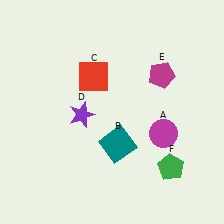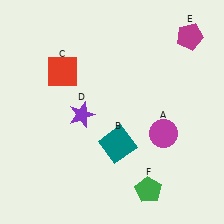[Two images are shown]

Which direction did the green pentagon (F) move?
The green pentagon (F) moved down.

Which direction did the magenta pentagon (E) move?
The magenta pentagon (E) moved up.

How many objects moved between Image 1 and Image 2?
3 objects moved between the two images.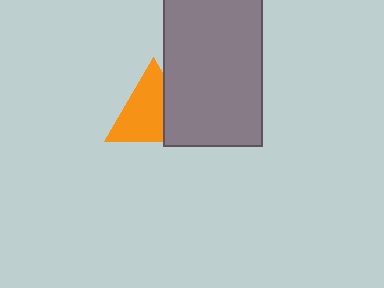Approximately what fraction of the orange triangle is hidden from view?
Roughly 32% of the orange triangle is hidden behind the gray rectangle.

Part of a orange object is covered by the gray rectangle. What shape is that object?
It is a triangle.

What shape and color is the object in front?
The object in front is a gray rectangle.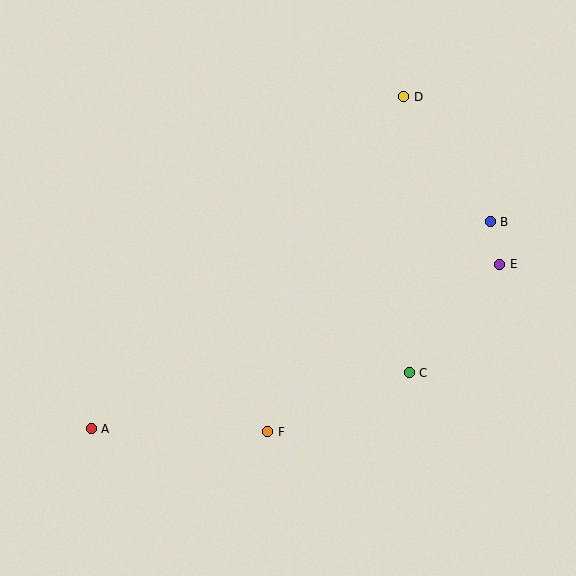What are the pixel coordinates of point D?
Point D is at (404, 97).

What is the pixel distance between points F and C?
The distance between F and C is 153 pixels.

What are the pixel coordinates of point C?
Point C is at (409, 373).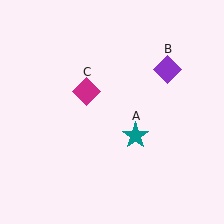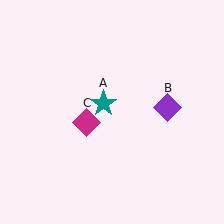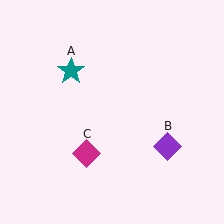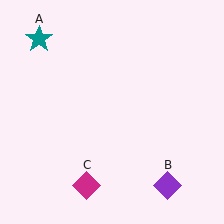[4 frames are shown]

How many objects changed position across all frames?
3 objects changed position: teal star (object A), purple diamond (object B), magenta diamond (object C).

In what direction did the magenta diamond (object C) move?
The magenta diamond (object C) moved down.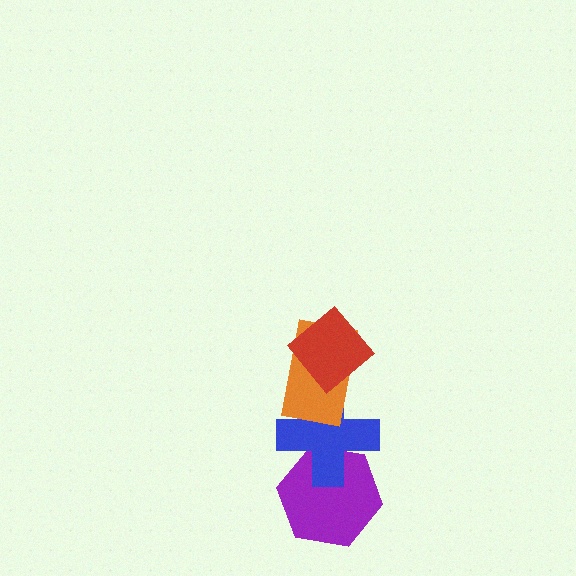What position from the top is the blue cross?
The blue cross is 3rd from the top.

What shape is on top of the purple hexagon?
The blue cross is on top of the purple hexagon.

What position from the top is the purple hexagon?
The purple hexagon is 4th from the top.